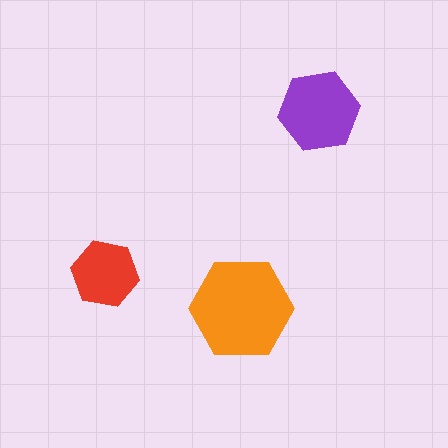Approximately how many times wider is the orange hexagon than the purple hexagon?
About 1.5 times wider.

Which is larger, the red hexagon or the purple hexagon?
The purple one.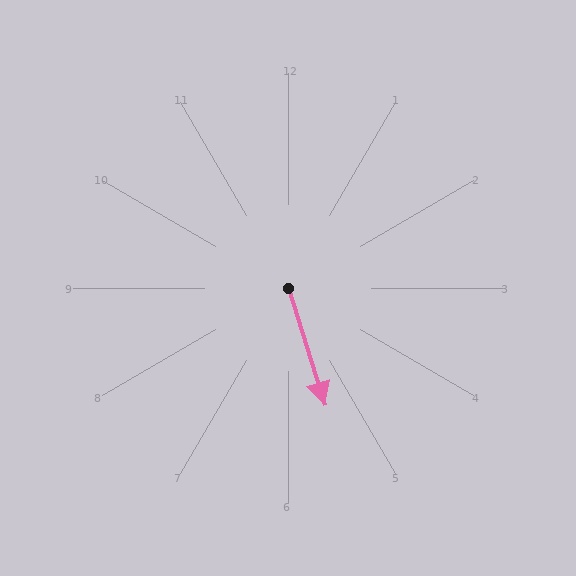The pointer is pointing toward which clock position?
Roughly 5 o'clock.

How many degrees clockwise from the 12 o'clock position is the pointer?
Approximately 163 degrees.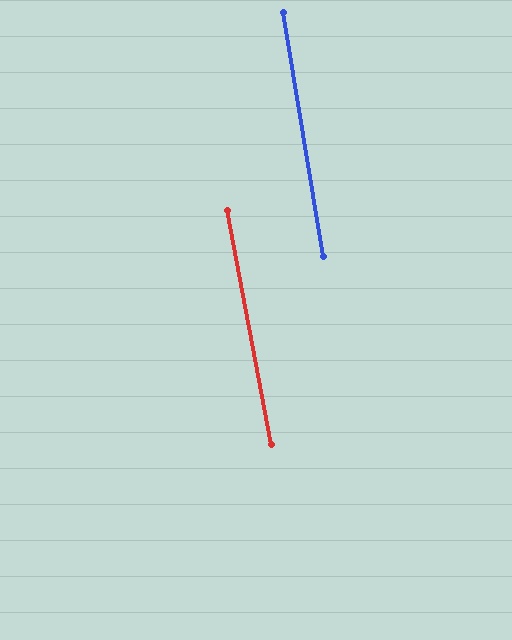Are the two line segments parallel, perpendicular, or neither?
Parallel — their directions differ by only 1.3°.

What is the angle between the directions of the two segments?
Approximately 1 degree.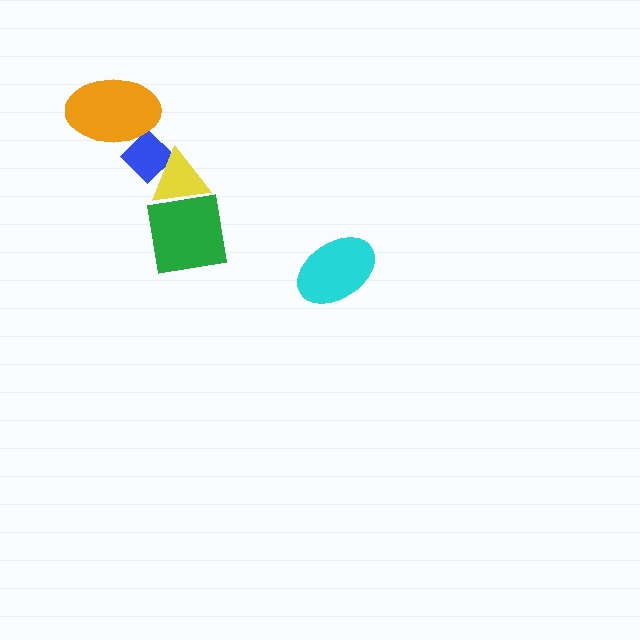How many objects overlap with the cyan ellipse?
0 objects overlap with the cyan ellipse.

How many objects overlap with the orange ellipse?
1 object overlaps with the orange ellipse.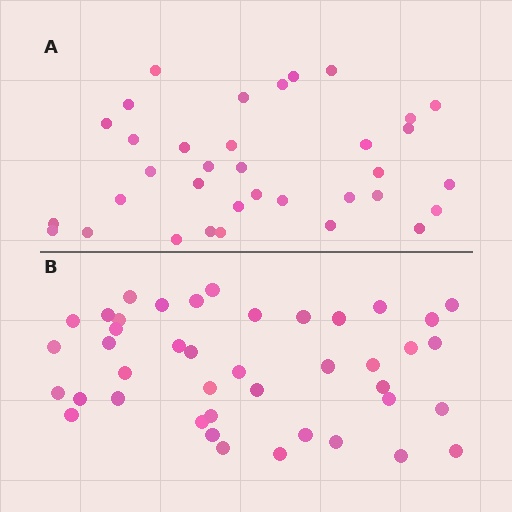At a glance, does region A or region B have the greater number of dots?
Region B (the bottom region) has more dots.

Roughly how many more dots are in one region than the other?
Region B has roughly 8 or so more dots than region A.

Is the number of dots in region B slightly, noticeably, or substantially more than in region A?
Region B has only slightly more — the two regions are fairly close. The ratio is roughly 1.2 to 1.